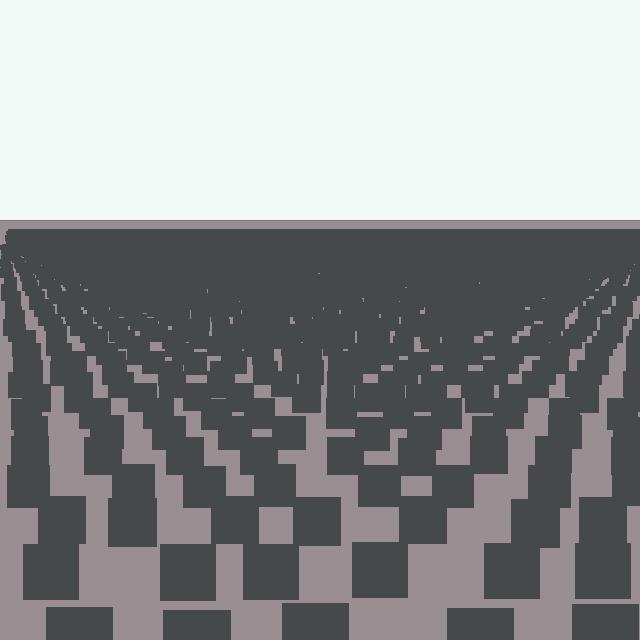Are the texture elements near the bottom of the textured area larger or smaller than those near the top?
Larger. Near the bottom, elements are closer to the viewer and appear at a bigger on-screen size.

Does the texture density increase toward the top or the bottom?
Density increases toward the top.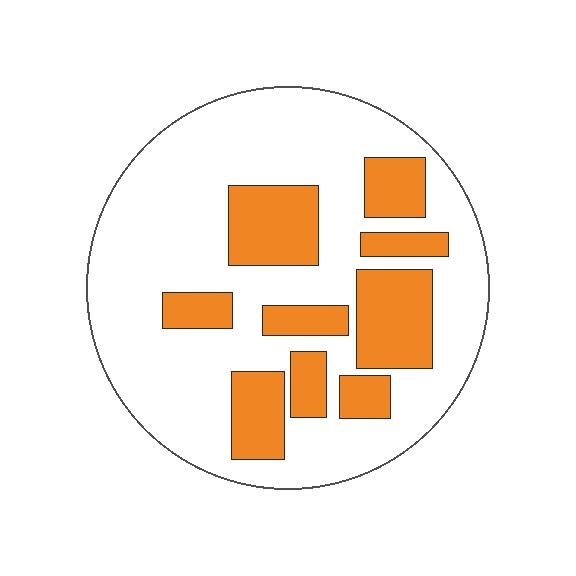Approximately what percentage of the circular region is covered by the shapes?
Approximately 30%.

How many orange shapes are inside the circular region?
9.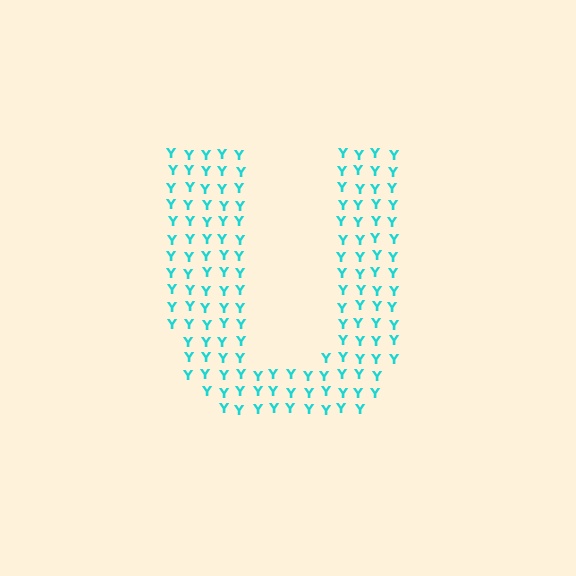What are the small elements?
The small elements are letter Y's.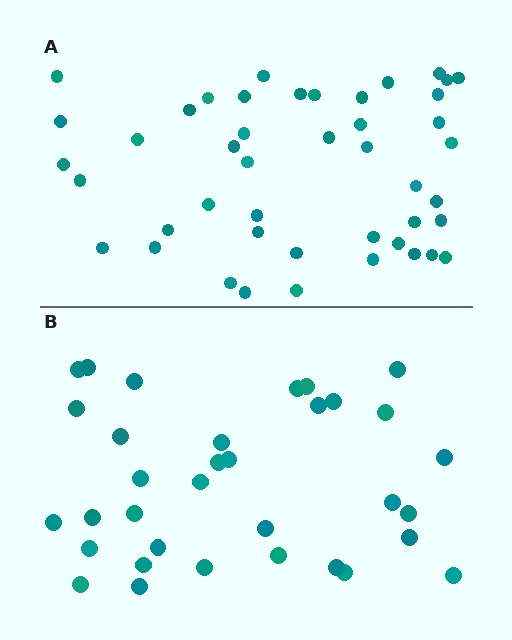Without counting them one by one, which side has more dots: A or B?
Region A (the top region) has more dots.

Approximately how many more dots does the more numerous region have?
Region A has roughly 12 or so more dots than region B.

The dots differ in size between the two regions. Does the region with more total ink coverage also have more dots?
No. Region B has more total ink coverage because its dots are larger, but region A actually contains more individual dots. Total area can be misleading — the number of items is what matters here.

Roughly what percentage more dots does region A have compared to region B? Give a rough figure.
About 30% more.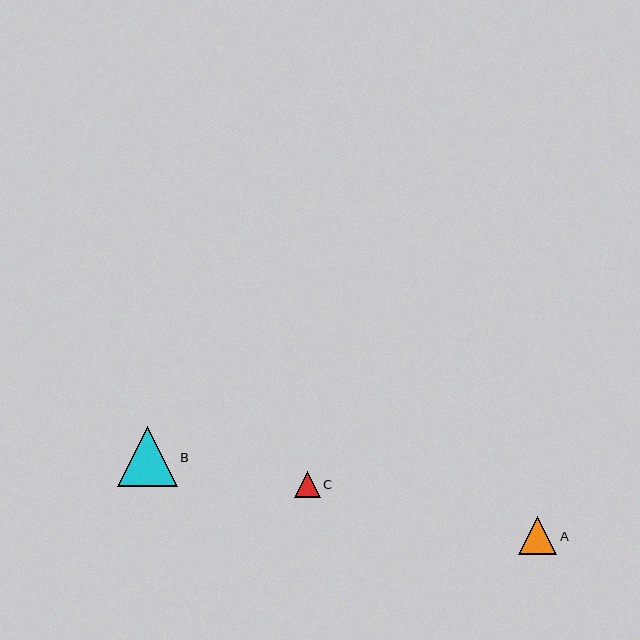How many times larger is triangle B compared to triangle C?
Triangle B is approximately 2.3 times the size of triangle C.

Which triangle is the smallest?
Triangle C is the smallest with a size of approximately 26 pixels.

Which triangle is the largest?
Triangle B is the largest with a size of approximately 59 pixels.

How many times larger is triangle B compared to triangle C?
Triangle B is approximately 2.3 times the size of triangle C.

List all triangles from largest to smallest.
From largest to smallest: B, A, C.